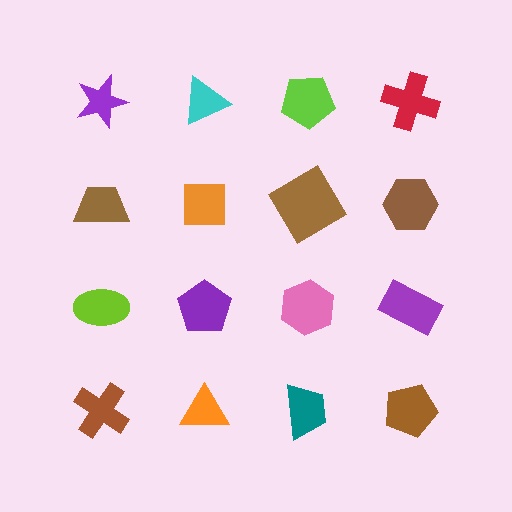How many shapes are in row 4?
4 shapes.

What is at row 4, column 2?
An orange triangle.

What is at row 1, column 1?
A purple star.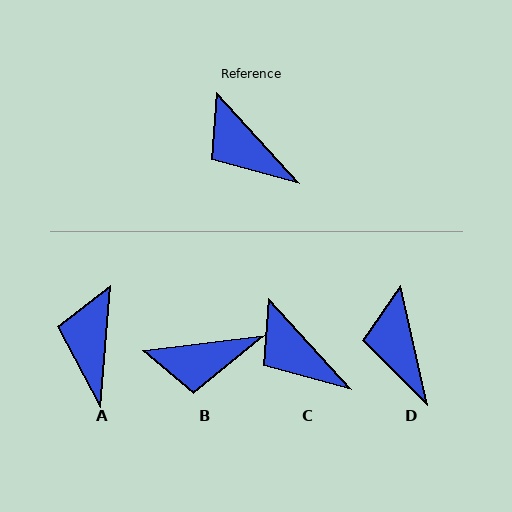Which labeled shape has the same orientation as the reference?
C.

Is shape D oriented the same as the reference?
No, it is off by about 30 degrees.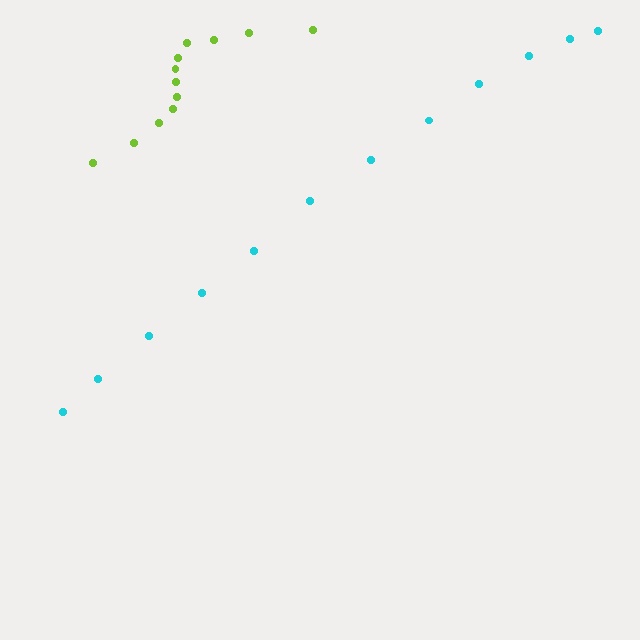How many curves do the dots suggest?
There are 2 distinct paths.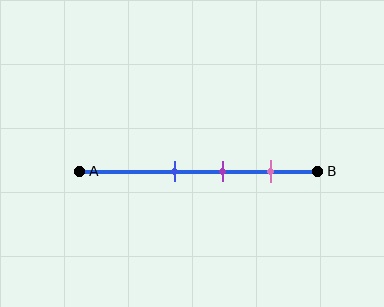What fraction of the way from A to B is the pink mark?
The pink mark is approximately 80% (0.8) of the way from A to B.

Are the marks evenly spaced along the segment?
Yes, the marks are approximately evenly spaced.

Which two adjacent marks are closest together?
The blue and purple marks are the closest adjacent pair.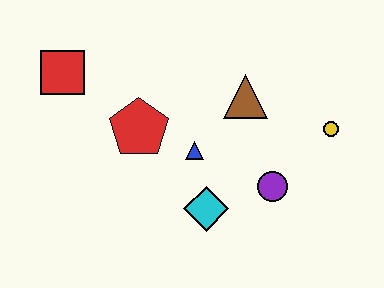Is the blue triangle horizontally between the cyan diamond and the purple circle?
No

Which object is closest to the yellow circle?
The purple circle is closest to the yellow circle.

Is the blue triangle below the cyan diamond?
No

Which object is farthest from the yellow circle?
The red square is farthest from the yellow circle.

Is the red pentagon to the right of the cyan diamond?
No